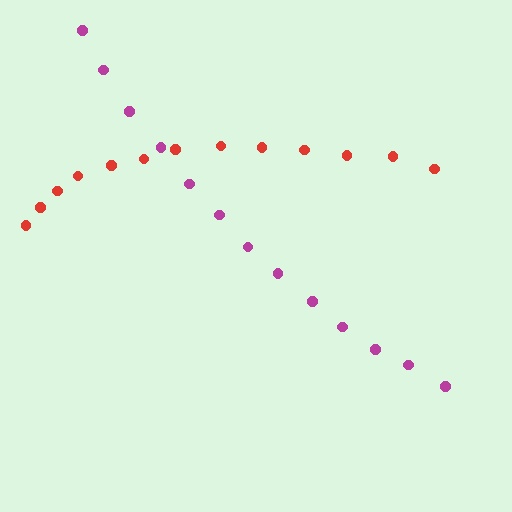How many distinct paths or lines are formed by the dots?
There are 2 distinct paths.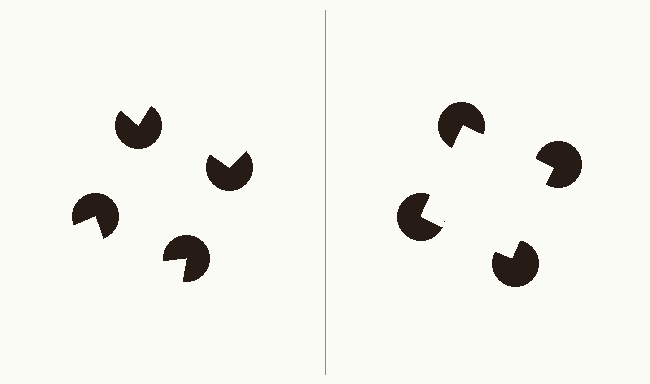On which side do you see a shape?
An illusory square appears on the right side. On the left side the wedge cuts are rotated, so no coherent shape forms.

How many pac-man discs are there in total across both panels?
8 — 4 on each side.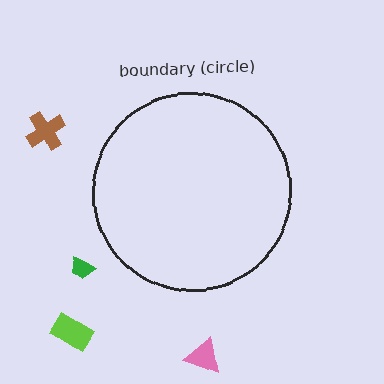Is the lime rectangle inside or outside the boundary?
Outside.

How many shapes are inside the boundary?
0 inside, 4 outside.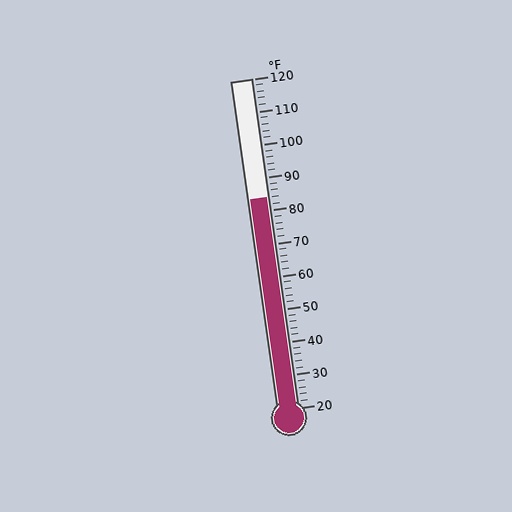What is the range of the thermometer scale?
The thermometer scale ranges from 20°F to 120°F.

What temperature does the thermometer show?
The thermometer shows approximately 84°F.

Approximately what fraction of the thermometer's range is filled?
The thermometer is filled to approximately 65% of its range.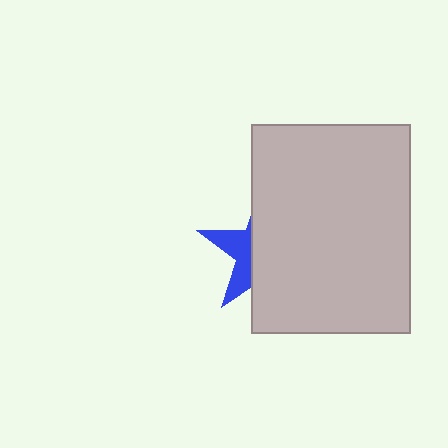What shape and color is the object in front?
The object in front is a light gray rectangle.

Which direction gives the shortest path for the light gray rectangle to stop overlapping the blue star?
Moving right gives the shortest separation.